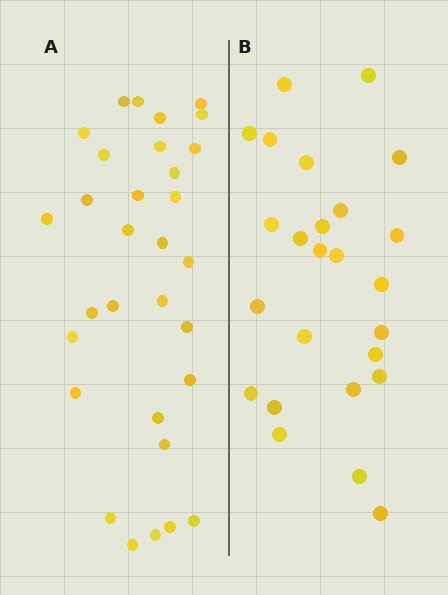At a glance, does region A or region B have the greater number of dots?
Region A (the left region) has more dots.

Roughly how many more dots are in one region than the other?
Region A has about 6 more dots than region B.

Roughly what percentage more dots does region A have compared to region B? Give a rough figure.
About 25% more.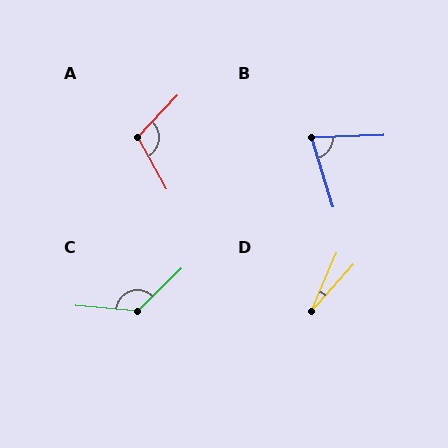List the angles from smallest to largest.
D (18°), B (75°), A (107°), C (130°).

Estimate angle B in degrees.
Approximately 75 degrees.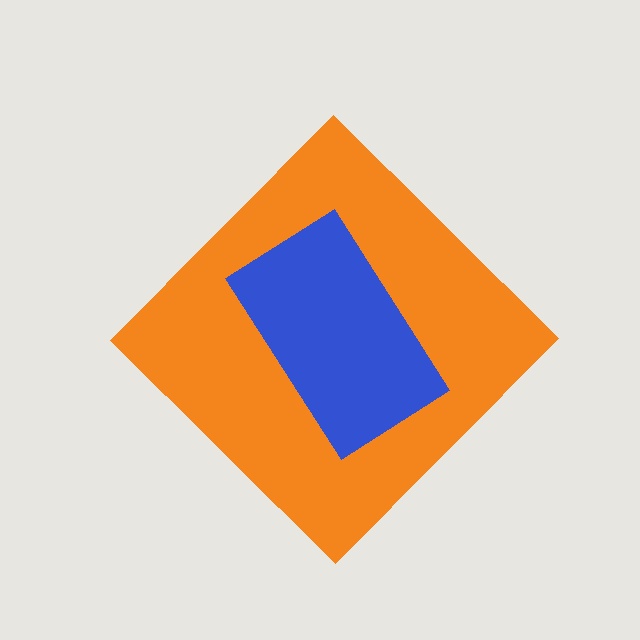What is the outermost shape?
The orange diamond.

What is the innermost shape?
The blue rectangle.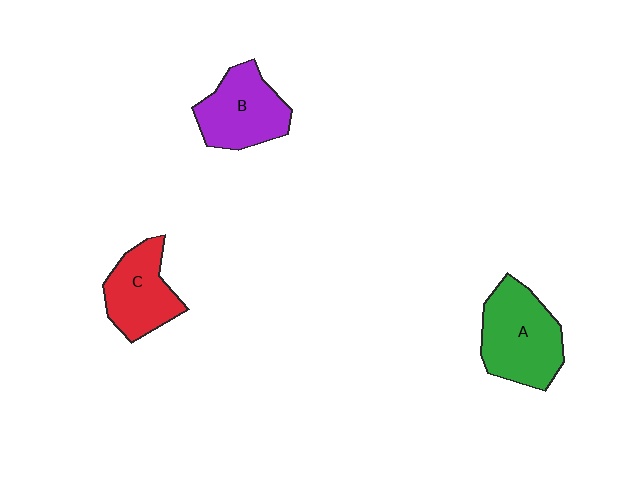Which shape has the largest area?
Shape A (green).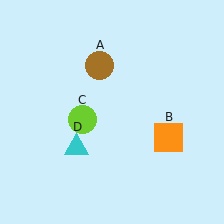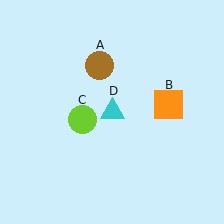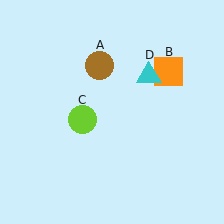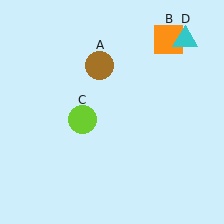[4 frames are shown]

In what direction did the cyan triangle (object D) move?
The cyan triangle (object D) moved up and to the right.